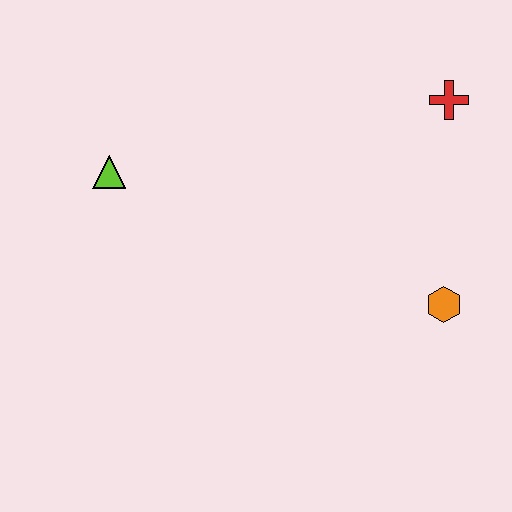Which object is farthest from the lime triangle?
The orange hexagon is farthest from the lime triangle.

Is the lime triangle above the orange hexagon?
Yes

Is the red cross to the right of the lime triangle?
Yes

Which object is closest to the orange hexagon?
The red cross is closest to the orange hexagon.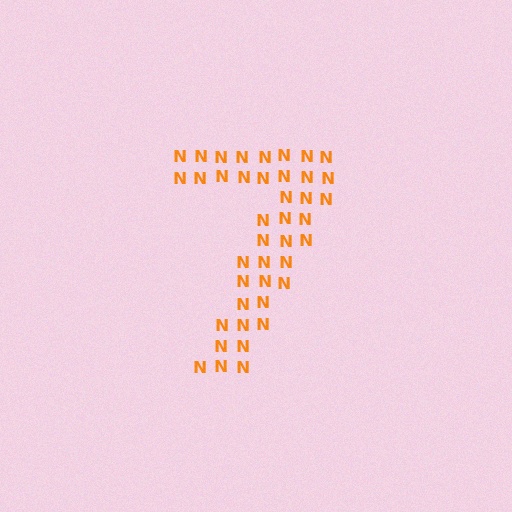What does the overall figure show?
The overall figure shows the digit 7.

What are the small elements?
The small elements are letter N's.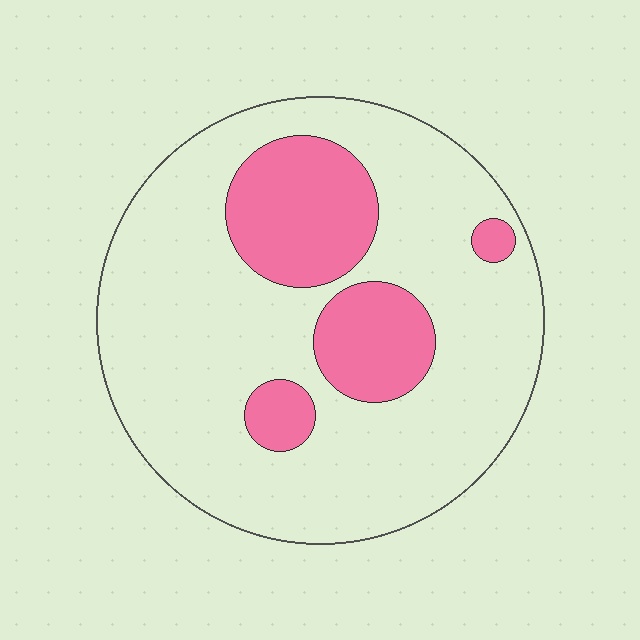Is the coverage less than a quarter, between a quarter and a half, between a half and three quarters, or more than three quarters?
Less than a quarter.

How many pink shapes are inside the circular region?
4.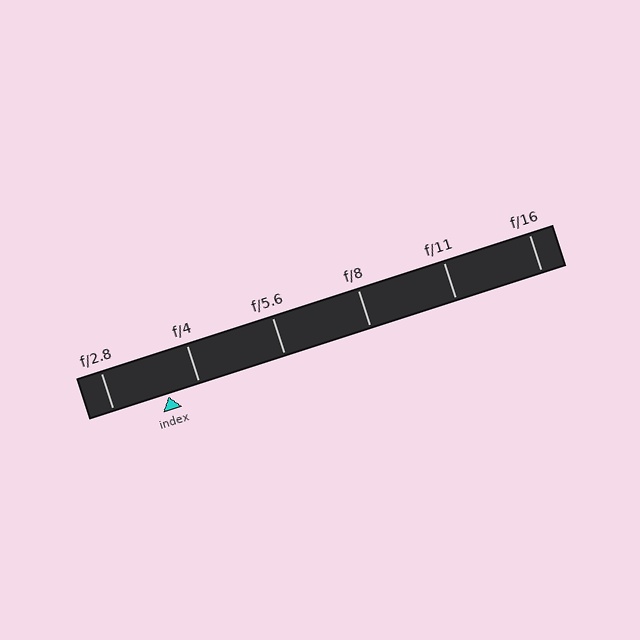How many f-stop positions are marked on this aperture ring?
There are 6 f-stop positions marked.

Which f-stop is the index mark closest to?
The index mark is closest to f/4.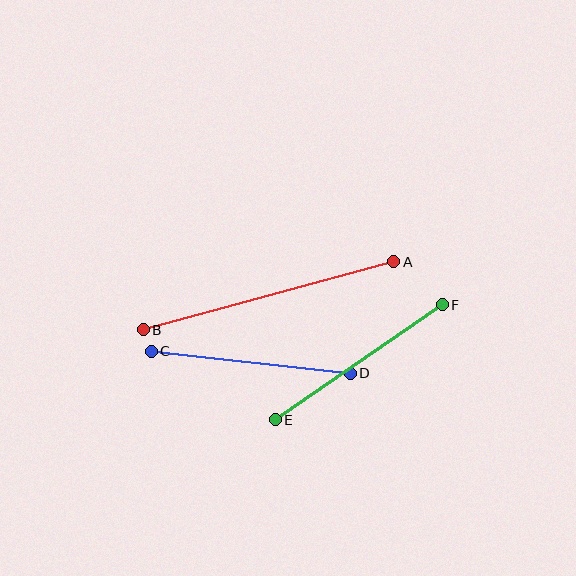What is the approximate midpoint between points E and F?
The midpoint is at approximately (359, 362) pixels.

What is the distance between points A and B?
The distance is approximately 259 pixels.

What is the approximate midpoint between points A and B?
The midpoint is at approximately (268, 296) pixels.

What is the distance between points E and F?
The distance is approximately 203 pixels.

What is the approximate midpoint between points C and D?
The midpoint is at approximately (251, 362) pixels.